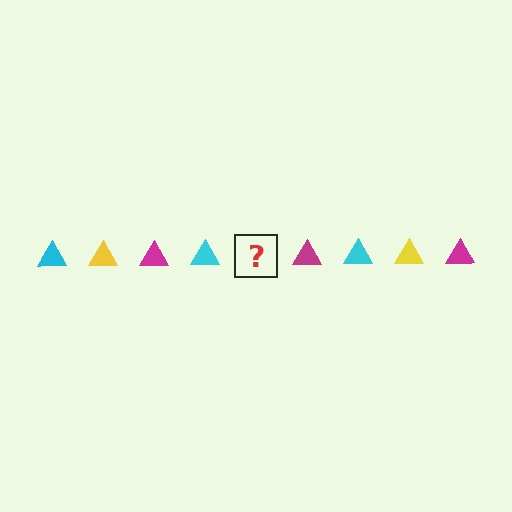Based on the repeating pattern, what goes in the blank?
The blank should be a yellow triangle.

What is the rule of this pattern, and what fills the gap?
The rule is that the pattern cycles through cyan, yellow, magenta triangles. The gap should be filled with a yellow triangle.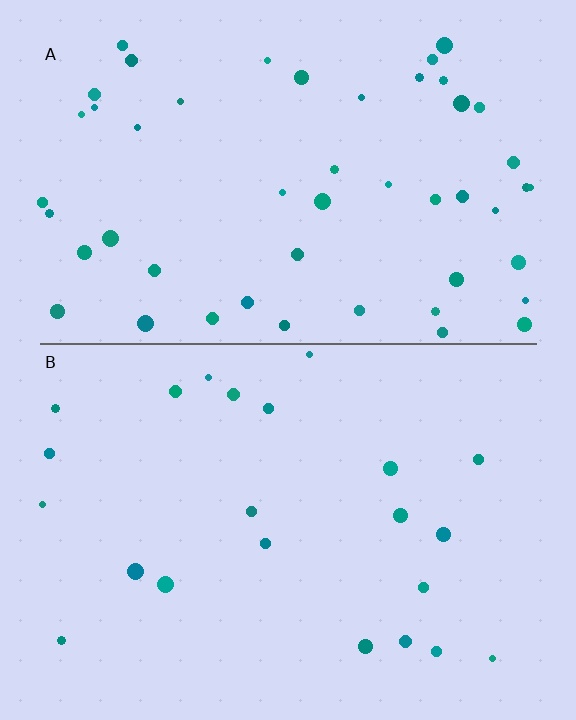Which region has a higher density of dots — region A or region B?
A (the top).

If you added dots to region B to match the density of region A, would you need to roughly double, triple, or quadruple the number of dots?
Approximately double.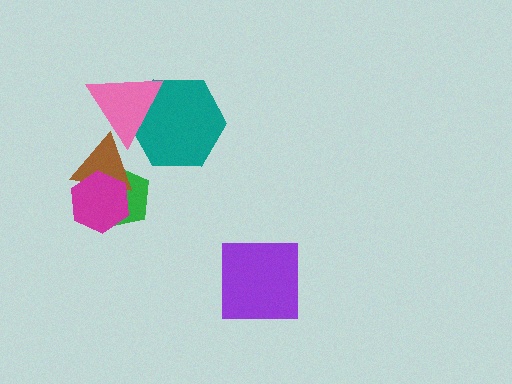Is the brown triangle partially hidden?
Yes, it is partially covered by another shape.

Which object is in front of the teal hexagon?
The pink triangle is in front of the teal hexagon.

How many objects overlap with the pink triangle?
2 objects overlap with the pink triangle.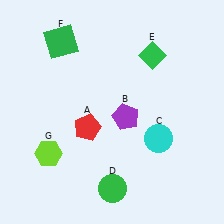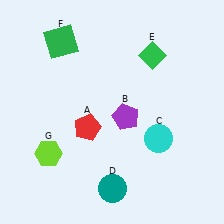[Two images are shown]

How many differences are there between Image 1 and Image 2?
There is 1 difference between the two images.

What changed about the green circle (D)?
In Image 1, D is green. In Image 2, it changed to teal.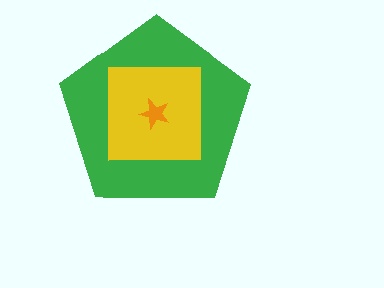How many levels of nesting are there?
3.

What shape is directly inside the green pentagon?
The yellow square.